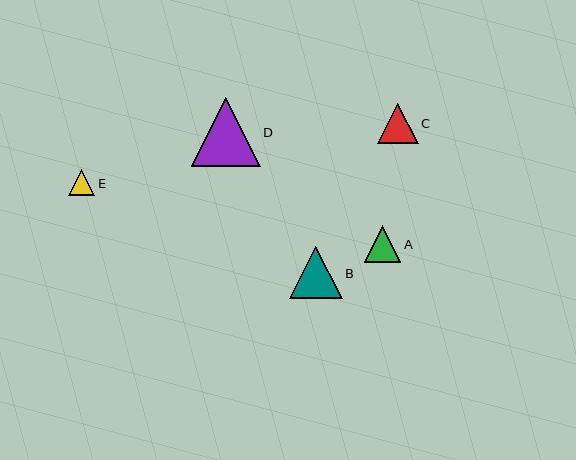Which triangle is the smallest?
Triangle E is the smallest with a size of approximately 26 pixels.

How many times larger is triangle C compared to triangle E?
Triangle C is approximately 1.6 times the size of triangle E.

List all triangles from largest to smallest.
From largest to smallest: D, B, C, A, E.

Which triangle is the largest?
Triangle D is the largest with a size of approximately 69 pixels.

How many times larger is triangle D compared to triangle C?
Triangle D is approximately 1.7 times the size of triangle C.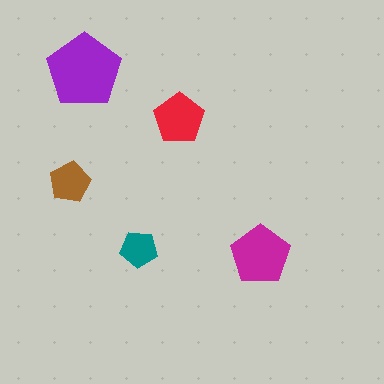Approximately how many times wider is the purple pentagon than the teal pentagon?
About 2 times wider.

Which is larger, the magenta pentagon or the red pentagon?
The magenta one.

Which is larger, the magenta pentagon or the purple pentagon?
The purple one.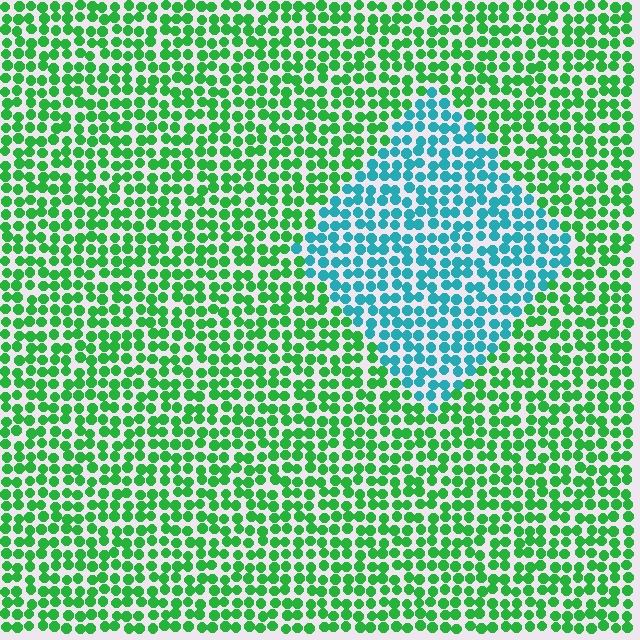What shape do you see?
I see a diamond.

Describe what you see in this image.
The image is filled with small green elements in a uniform arrangement. A diamond-shaped region is visible where the elements are tinted to a slightly different hue, forming a subtle color boundary.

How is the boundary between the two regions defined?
The boundary is defined purely by a slight shift in hue (about 54 degrees). Spacing, size, and orientation are identical on both sides.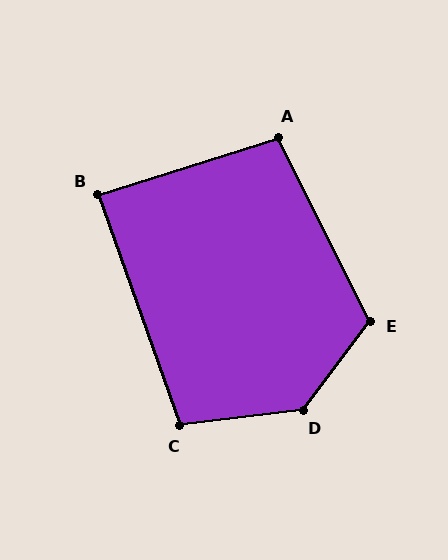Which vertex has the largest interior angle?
D, at approximately 134 degrees.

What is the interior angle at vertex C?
Approximately 102 degrees (obtuse).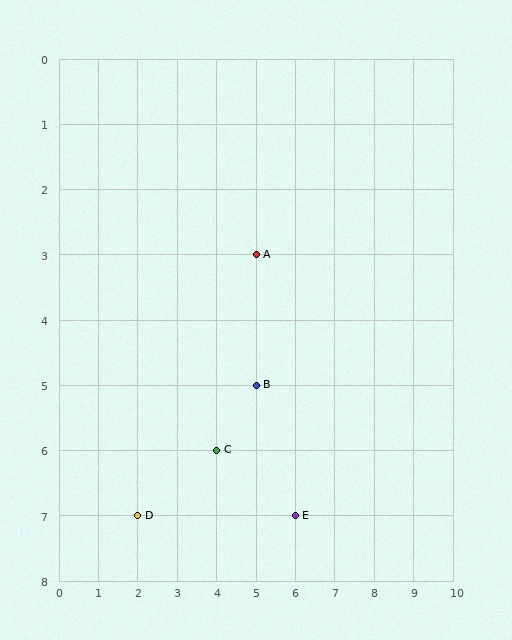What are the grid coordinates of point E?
Point E is at grid coordinates (6, 7).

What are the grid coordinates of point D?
Point D is at grid coordinates (2, 7).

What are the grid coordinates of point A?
Point A is at grid coordinates (5, 3).